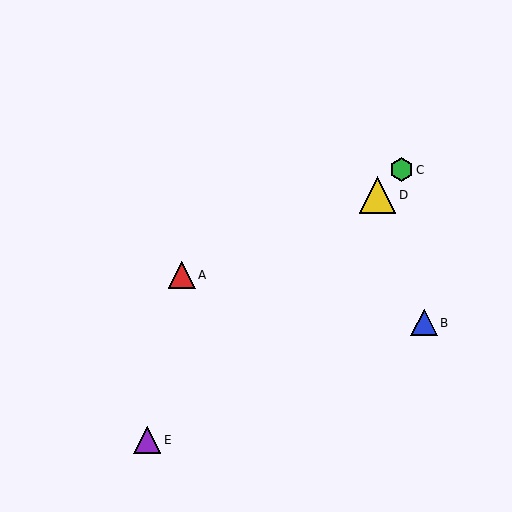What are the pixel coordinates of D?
Object D is at (378, 195).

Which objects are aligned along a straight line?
Objects C, D, E are aligned along a straight line.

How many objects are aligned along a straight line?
3 objects (C, D, E) are aligned along a straight line.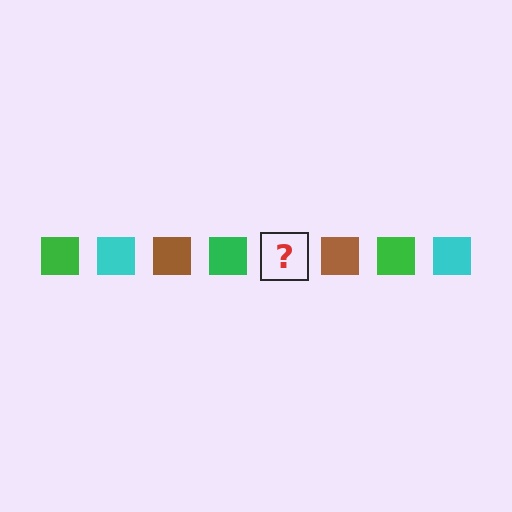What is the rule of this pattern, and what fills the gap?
The rule is that the pattern cycles through green, cyan, brown squares. The gap should be filled with a cyan square.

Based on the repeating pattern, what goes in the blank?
The blank should be a cyan square.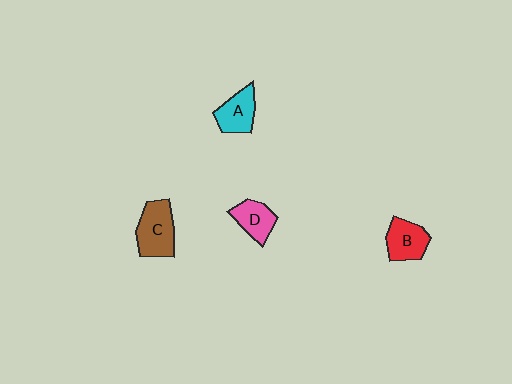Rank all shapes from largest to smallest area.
From largest to smallest: C (brown), B (red), A (cyan), D (pink).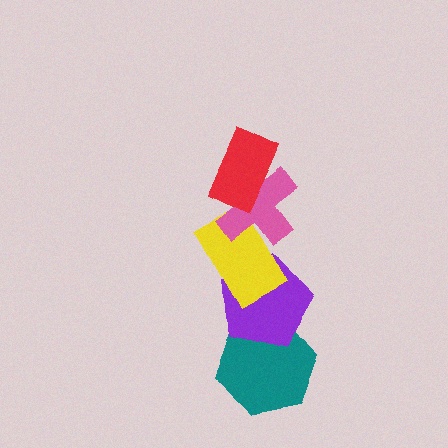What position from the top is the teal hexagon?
The teal hexagon is 5th from the top.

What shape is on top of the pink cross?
The red rectangle is on top of the pink cross.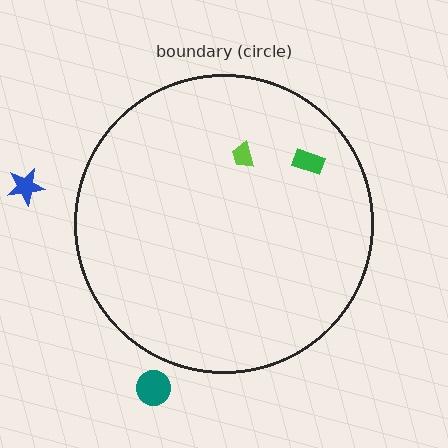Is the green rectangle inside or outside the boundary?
Inside.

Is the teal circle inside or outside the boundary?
Outside.